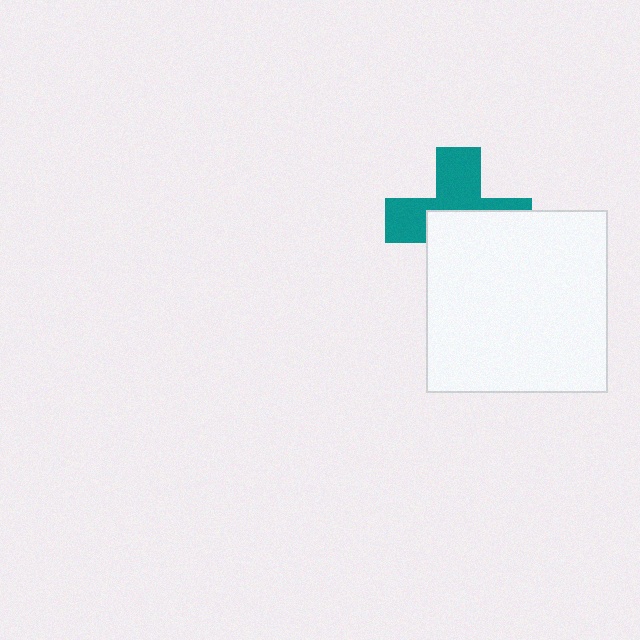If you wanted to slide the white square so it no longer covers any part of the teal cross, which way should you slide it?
Slide it down — that is the most direct way to separate the two shapes.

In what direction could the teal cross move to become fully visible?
The teal cross could move up. That would shift it out from behind the white square entirely.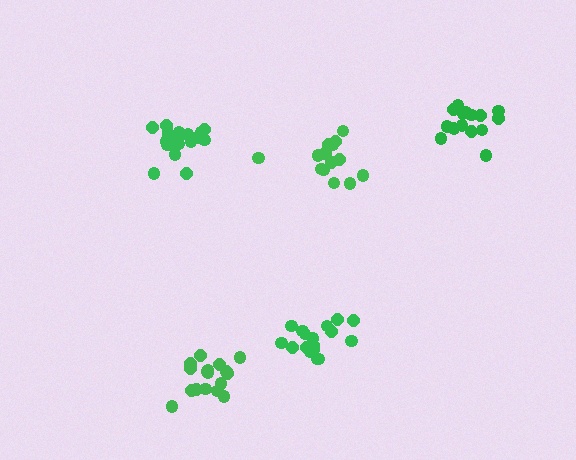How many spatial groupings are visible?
There are 5 spatial groupings.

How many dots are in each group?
Group 1: 19 dots, Group 2: 20 dots, Group 3: 15 dots, Group 4: 17 dots, Group 5: 15 dots (86 total).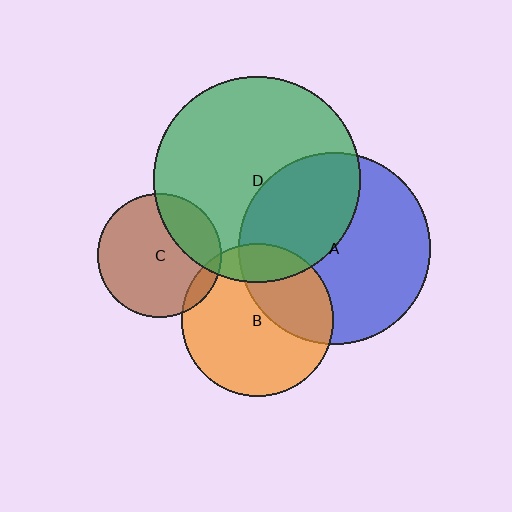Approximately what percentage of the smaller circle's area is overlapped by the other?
Approximately 25%.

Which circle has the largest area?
Circle D (green).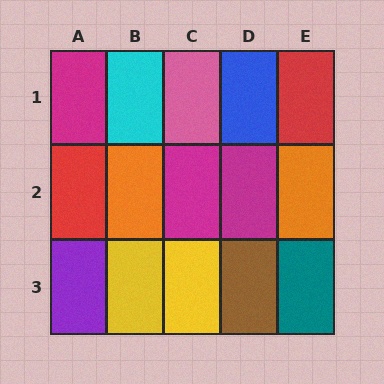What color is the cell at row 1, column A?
Magenta.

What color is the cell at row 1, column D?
Blue.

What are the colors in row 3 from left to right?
Purple, yellow, yellow, brown, teal.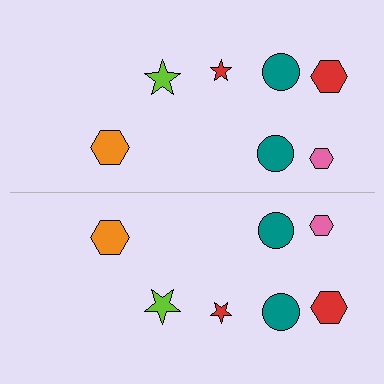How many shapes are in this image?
There are 14 shapes in this image.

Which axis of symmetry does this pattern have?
The pattern has a horizontal axis of symmetry running through the center of the image.